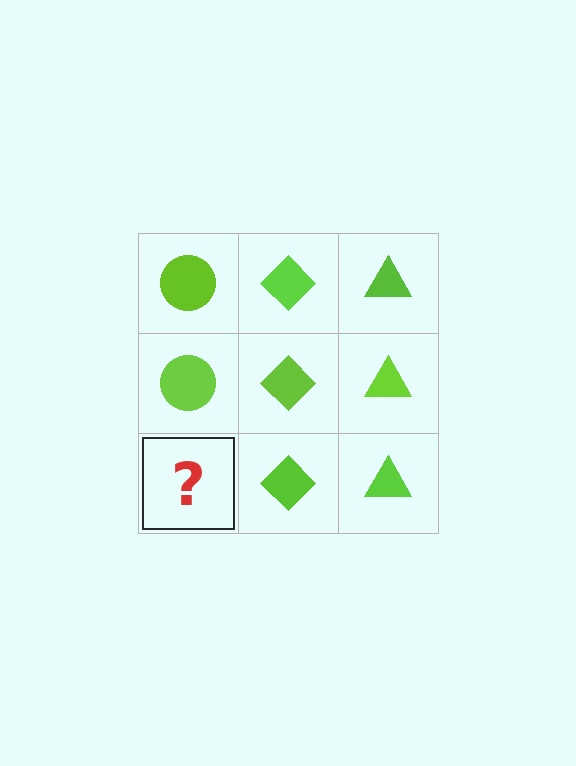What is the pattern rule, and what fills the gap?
The rule is that each column has a consistent shape. The gap should be filled with a lime circle.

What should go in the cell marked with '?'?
The missing cell should contain a lime circle.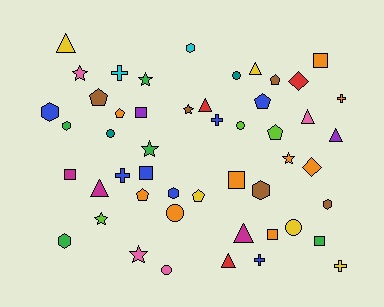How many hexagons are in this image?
There are 7 hexagons.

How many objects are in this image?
There are 50 objects.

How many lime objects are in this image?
There are 3 lime objects.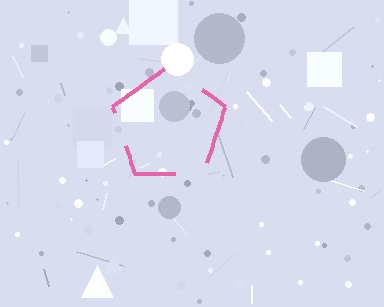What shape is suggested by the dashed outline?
The dashed outline suggests a pentagon.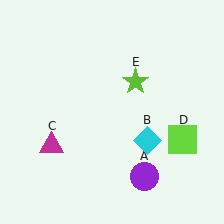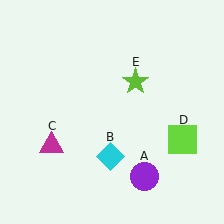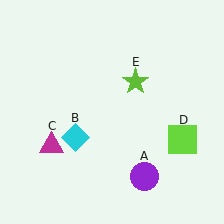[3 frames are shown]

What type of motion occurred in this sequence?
The cyan diamond (object B) rotated clockwise around the center of the scene.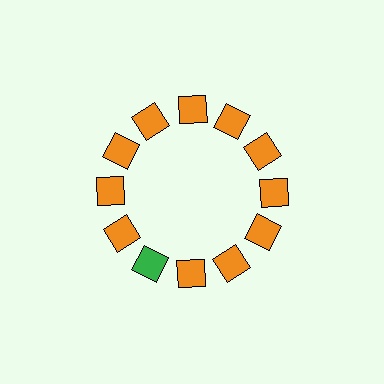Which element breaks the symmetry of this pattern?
The green square at roughly the 7 o'clock position breaks the symmetry. All other shapes are orange squares.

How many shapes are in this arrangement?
There are 12 shapes arranged in a ring pattern.